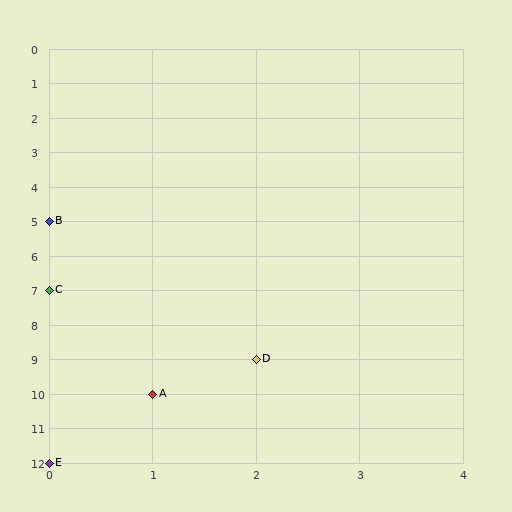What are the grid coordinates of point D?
Point D is at grid coordinates (2, 9).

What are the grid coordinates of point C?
Point C is at grid coordinates (0, 7).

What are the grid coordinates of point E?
Point E is at grid coordinates (0, 12).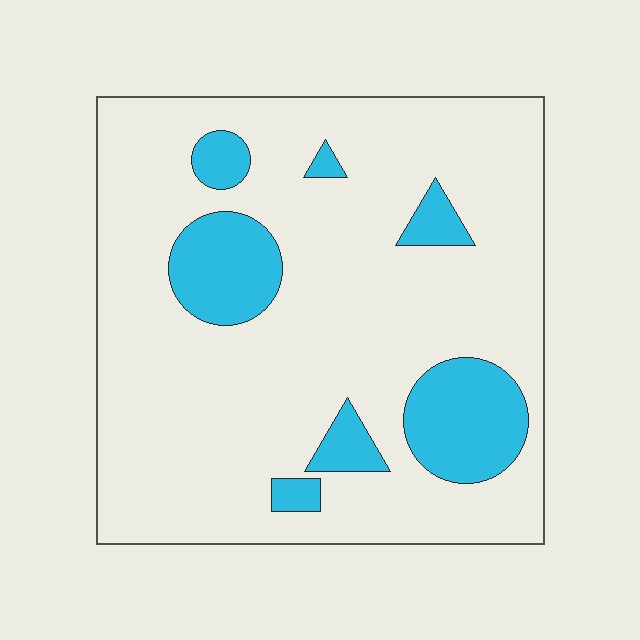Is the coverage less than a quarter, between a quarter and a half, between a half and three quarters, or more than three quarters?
Less than a quarter.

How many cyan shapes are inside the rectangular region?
7.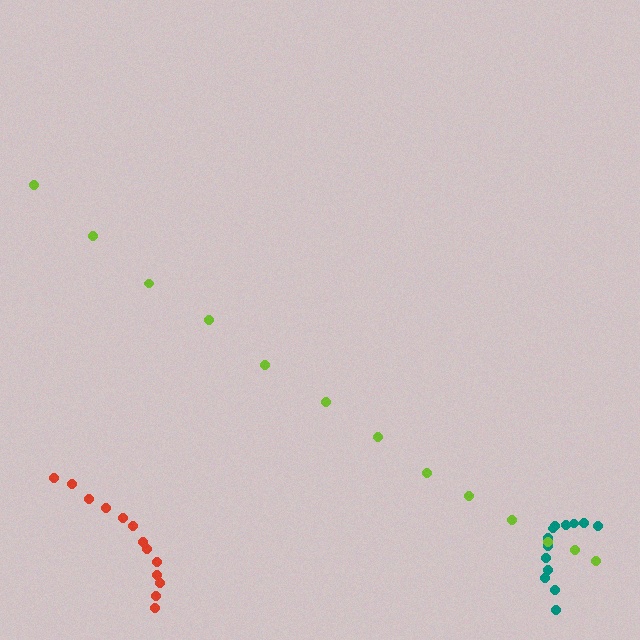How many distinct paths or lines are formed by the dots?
There are 3 distinct paths.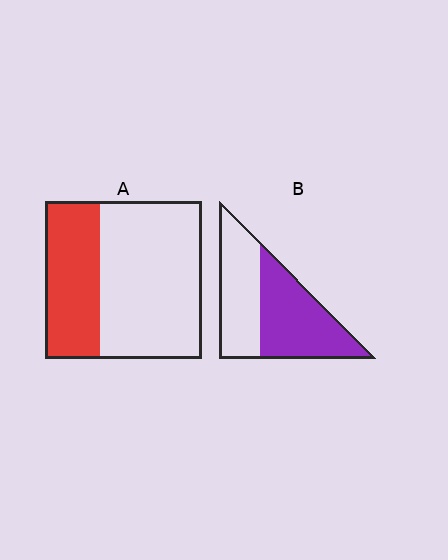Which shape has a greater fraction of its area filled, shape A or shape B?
Shape B.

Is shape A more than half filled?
No.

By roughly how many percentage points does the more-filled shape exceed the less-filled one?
By roughly 20 percentage points (B over A).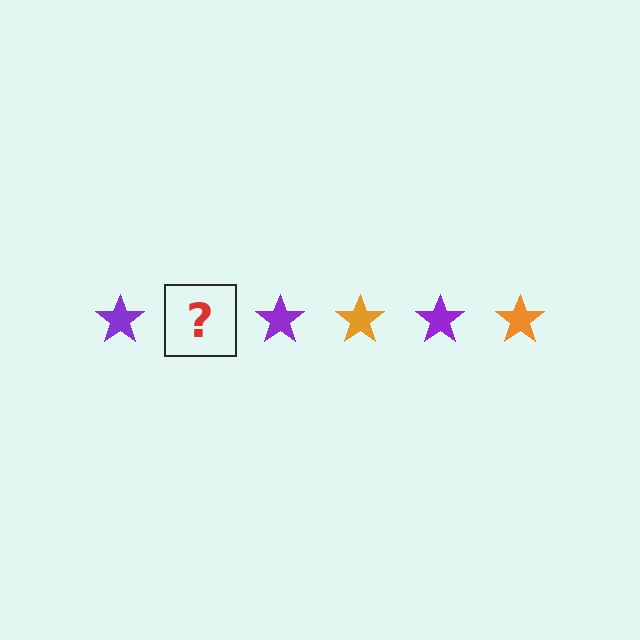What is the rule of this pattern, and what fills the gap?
The rule is that the pattern cycles through purple, orange stars. The gap should be filled with an orange star.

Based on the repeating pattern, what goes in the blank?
The blank should be an orange star.